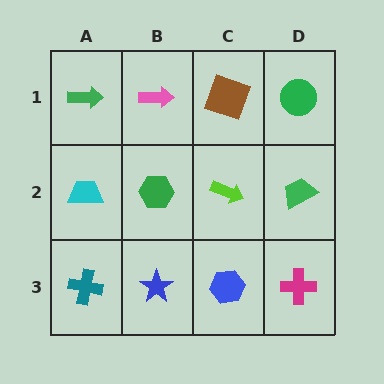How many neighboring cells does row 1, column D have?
2.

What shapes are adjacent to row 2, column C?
A brown square (row 1, column C), a blue hexagon (row 3, column C), a green hexagon (row 2, column B), a green trapezoid (row 2, column D).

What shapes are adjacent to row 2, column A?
A green arrow (row 1, column A), a teal cross (row 3, column A), a green hexagon (row 2, column B).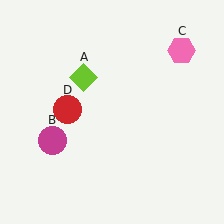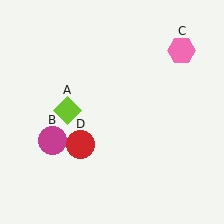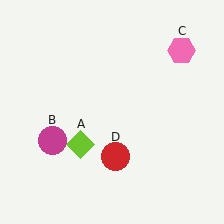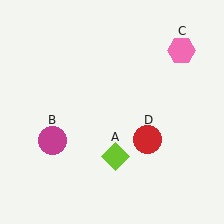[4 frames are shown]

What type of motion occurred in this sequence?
The lime diamond (object A), red circle (object D) rotated counterclockwise around the center of the scene.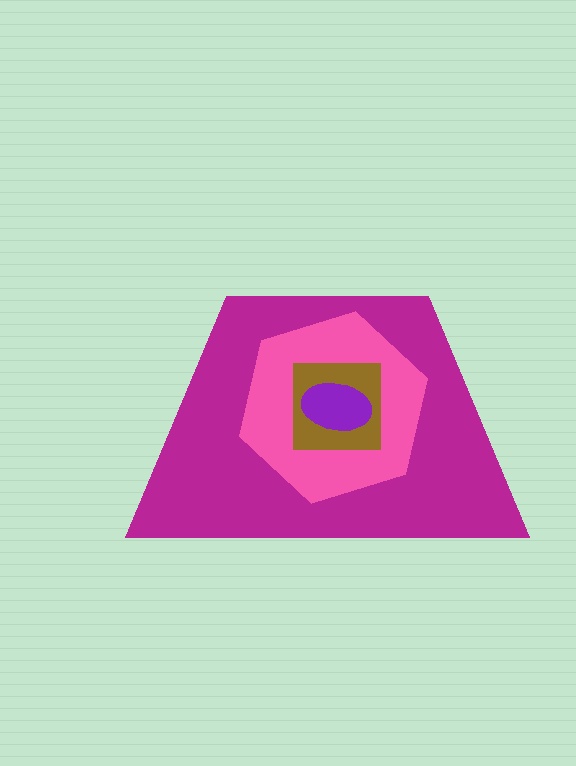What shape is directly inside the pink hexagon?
The brown square.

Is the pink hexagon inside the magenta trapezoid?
Yes.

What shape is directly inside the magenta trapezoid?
The pink hexagon.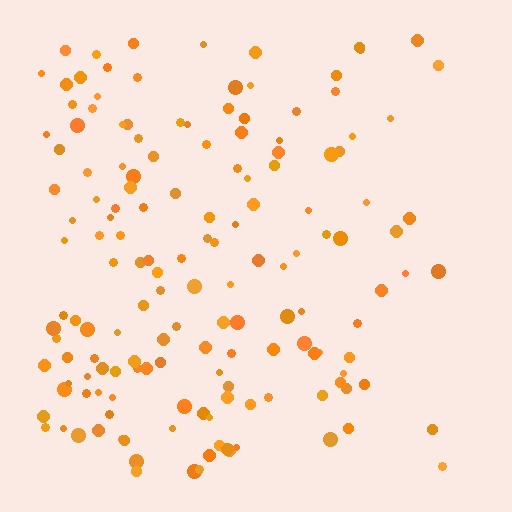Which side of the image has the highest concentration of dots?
The left.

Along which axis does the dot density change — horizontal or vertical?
Horizontal.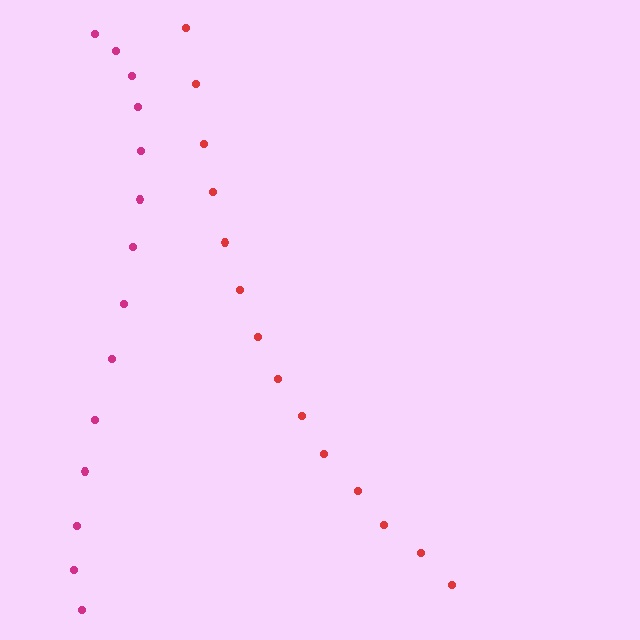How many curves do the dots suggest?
There are 2 distinct paths.